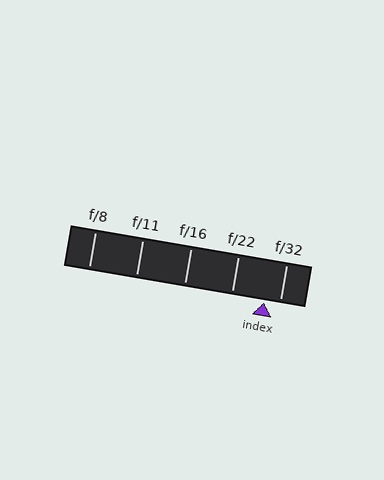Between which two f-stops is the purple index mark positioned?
The index mark is between f/22 and f/32.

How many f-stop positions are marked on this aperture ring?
There are 5 f-stop positions marked.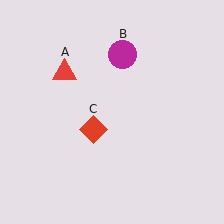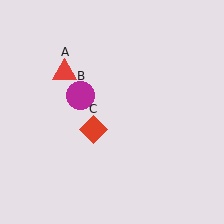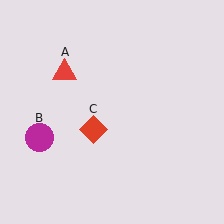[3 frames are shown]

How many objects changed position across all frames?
1 object changed position: magenta circle (object B).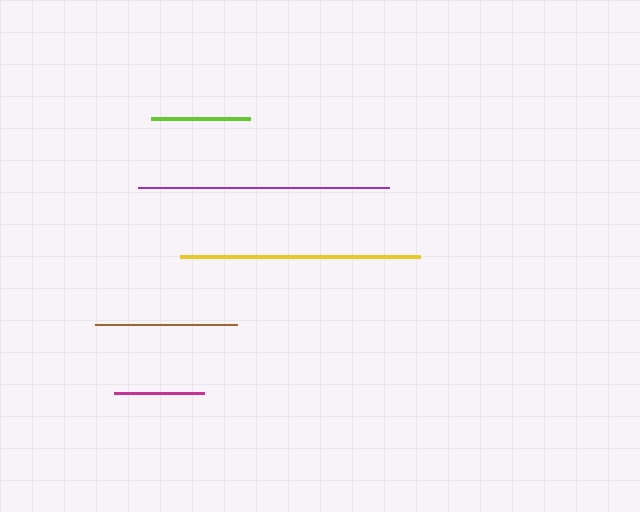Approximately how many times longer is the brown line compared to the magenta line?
The brown line is approximately 1.6 times the length of the magenta line.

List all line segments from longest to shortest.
From longest to shortest: purple, yellow, brown, lime, magenta.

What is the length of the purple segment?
The purple segment is approximately 251 pixels long.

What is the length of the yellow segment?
The yellow segment is approximately 239 pixels long.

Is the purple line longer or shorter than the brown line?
The purple line is longer than the brown line.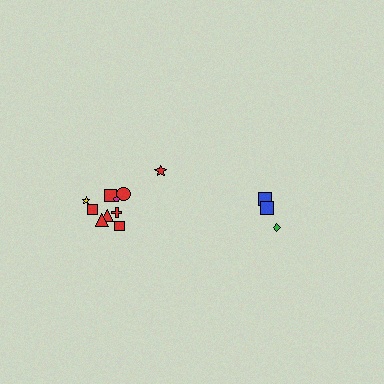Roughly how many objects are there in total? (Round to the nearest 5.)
Roughly 15 objects in total.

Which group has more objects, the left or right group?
The left group.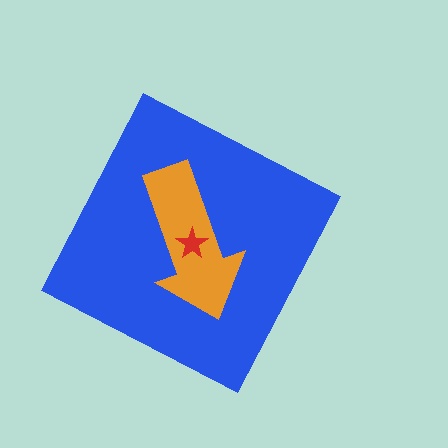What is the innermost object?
The red star.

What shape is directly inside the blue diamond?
The orange arrow.